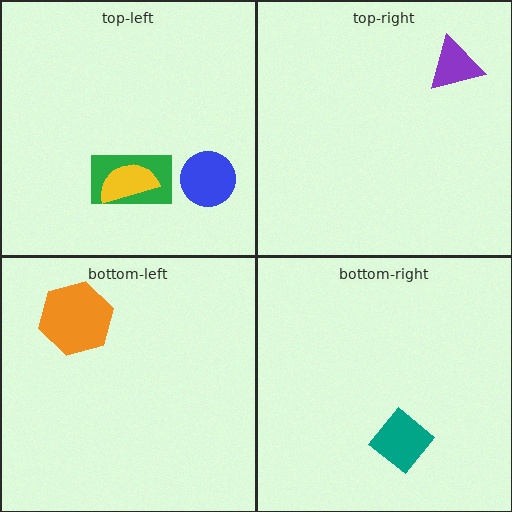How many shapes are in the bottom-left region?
1.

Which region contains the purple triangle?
The top-right region.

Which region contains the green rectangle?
The top-left region.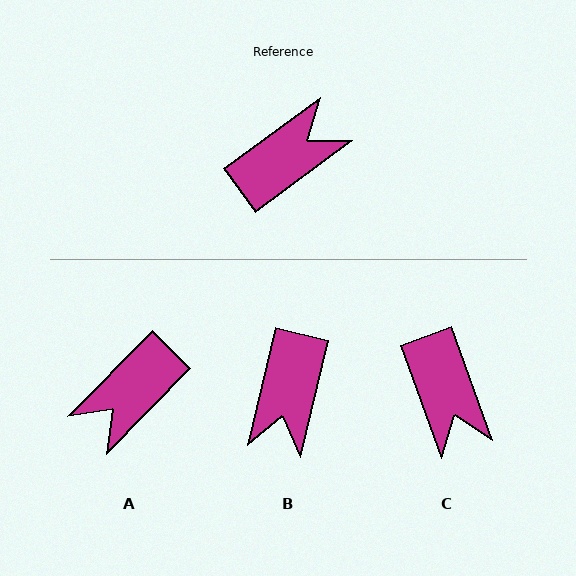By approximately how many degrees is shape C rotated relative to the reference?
Approximately 107 degrees clockwise.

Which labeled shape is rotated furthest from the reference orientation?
A, about 171 degrees away.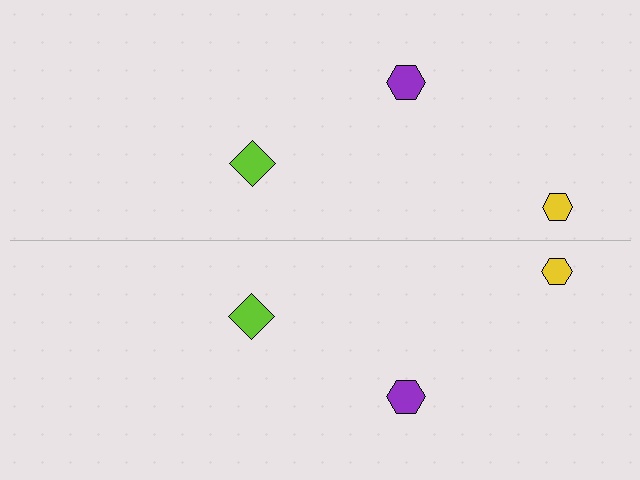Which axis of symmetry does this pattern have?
The pattern has a horizontal axis of symmetry running through the center of the image.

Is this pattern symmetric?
Yes, this pattern has bilateral (reflection) symmetry.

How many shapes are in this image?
There are 6 shapes in this image.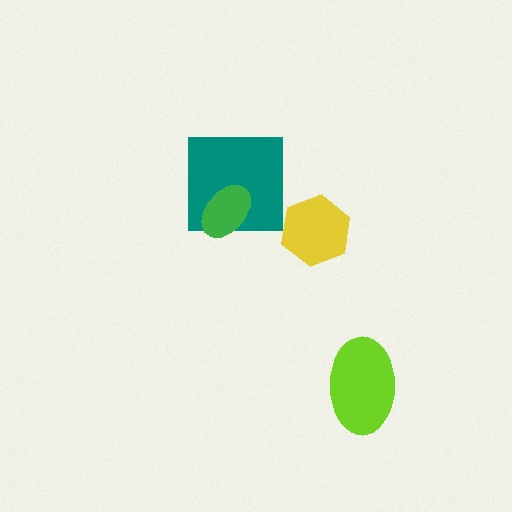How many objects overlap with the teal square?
1 object overlaps with the teal square.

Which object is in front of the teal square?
The green ellipse is in front of the teal square.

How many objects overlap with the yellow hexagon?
0 objects overlap with the yellow hexagon.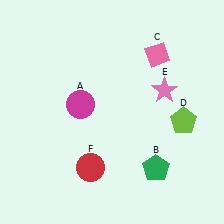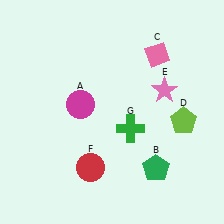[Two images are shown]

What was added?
A green cross (G) was added in Image 2.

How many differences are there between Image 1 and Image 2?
There is 1 difference between the two images.